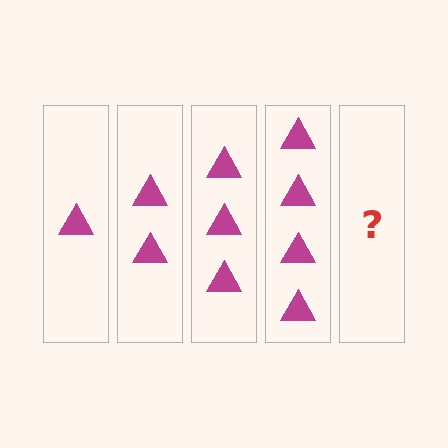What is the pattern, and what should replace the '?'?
The pattern is that each step adds one more triangle. The '?' should be 5 triangles.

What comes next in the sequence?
The next element should be 5 triangles.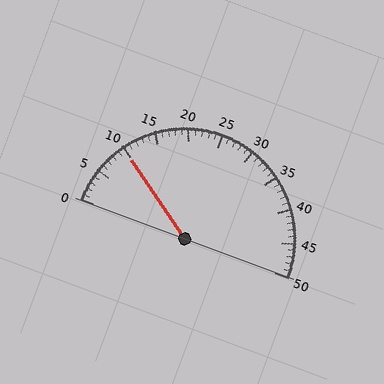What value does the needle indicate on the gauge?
The needle indicates approximately 10.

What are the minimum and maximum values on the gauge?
The gauge ranges from 0 to 50.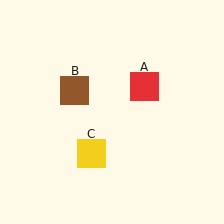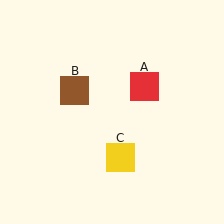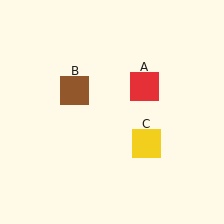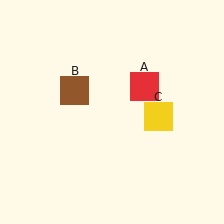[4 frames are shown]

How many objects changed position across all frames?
1 object changed position: yellow square (object C).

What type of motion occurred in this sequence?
The yellow square (object C) rotated counterclockwise around the center of the scene.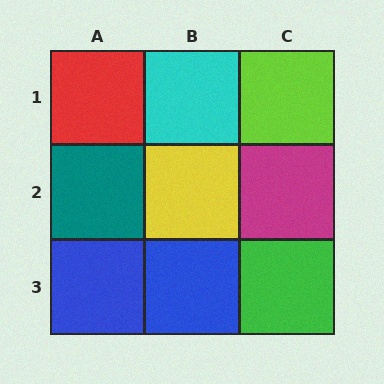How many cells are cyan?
1 cell is cyan.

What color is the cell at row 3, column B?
Blue.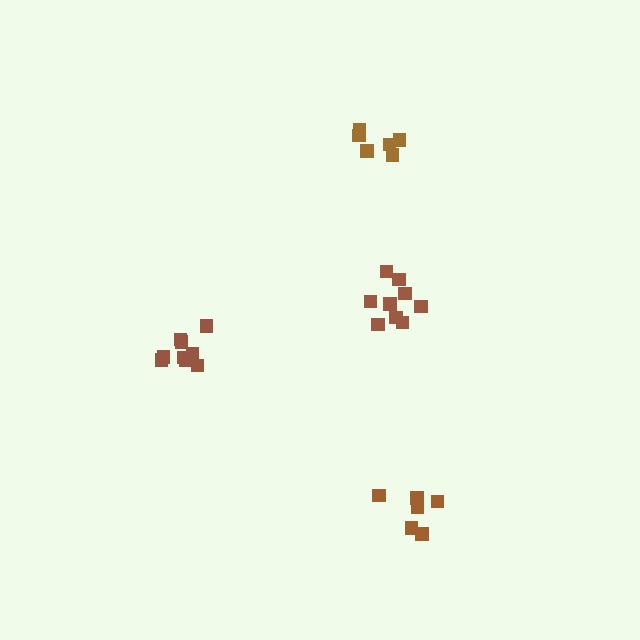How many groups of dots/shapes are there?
There are 4 groups.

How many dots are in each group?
Group 1: 9 dots, Group 2: 6 dots, Group 3: 9 dots, Group 4: 6 dots (30 total).